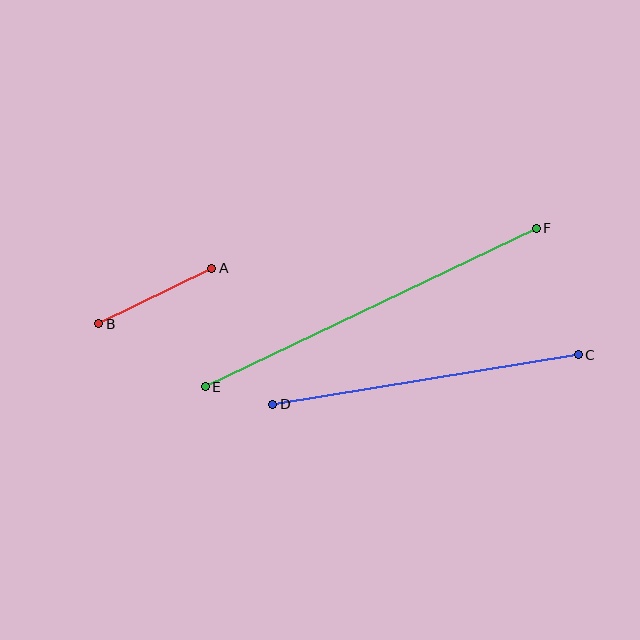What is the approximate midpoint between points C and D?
The midpoint is at approximately (425, 379) pixels.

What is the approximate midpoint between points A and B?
The midpoint is at approximately (155, 296) pixels.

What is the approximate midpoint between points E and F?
The midpoint is at approximately (371, 308) pixels.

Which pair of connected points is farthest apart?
Points E and F are farthest apart.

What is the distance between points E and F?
The distance is approximately 367 pixels.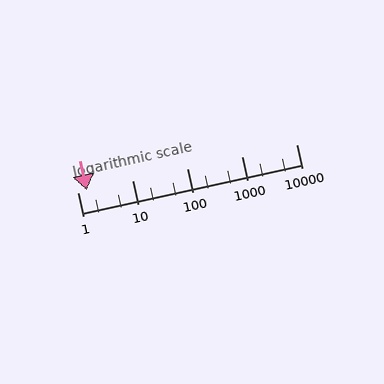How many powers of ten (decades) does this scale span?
The scale spans 4 decades, from 1 to 10000.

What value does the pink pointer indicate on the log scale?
The pointer indicates approximately 1.5.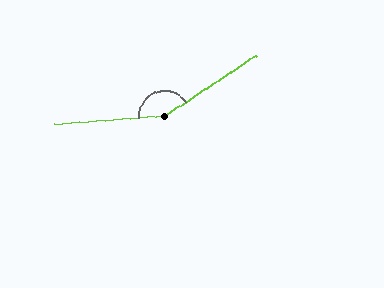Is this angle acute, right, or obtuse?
It is obtuse.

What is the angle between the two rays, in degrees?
Approximately 150 degrees.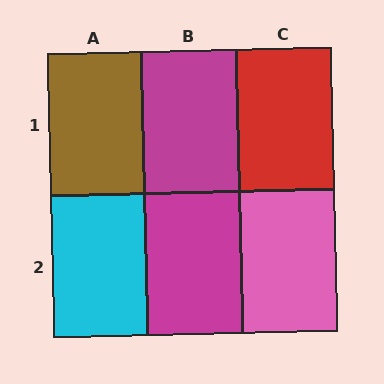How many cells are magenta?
2 cells are magenta.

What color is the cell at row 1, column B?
Magenta.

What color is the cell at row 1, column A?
Brown.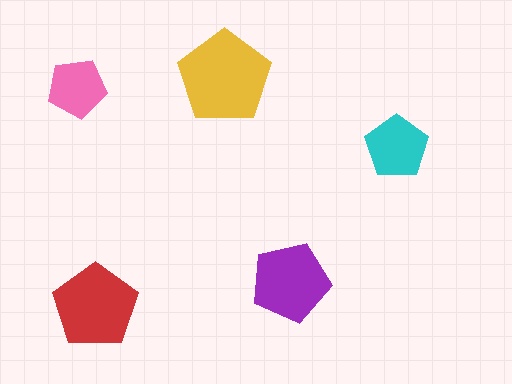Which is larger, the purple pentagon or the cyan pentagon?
The purple one.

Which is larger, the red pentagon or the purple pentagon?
The red one.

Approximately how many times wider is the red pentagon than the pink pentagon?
About 1.5 times wider.